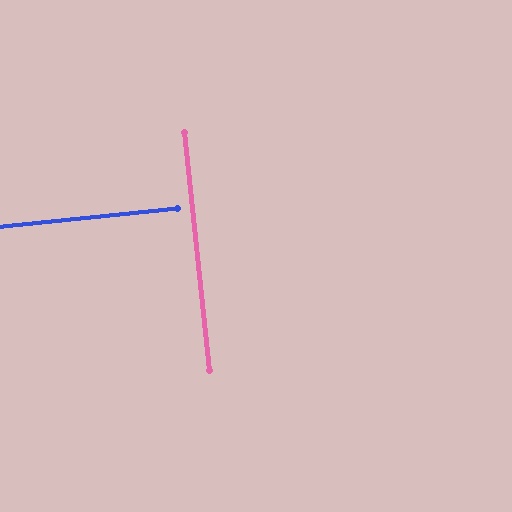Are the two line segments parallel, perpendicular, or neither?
Perpendicular — they meet at approximately 90°.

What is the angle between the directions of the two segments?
Approximately 90 degrees.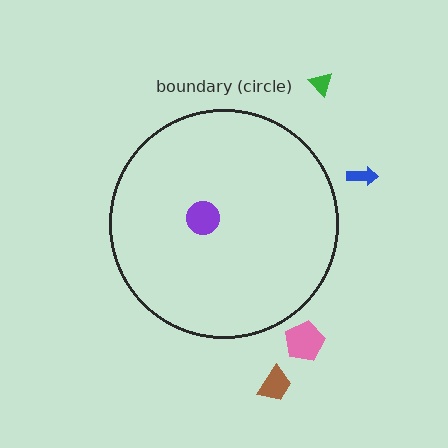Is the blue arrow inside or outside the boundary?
Outside.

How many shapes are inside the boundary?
1 inside, 4 outside.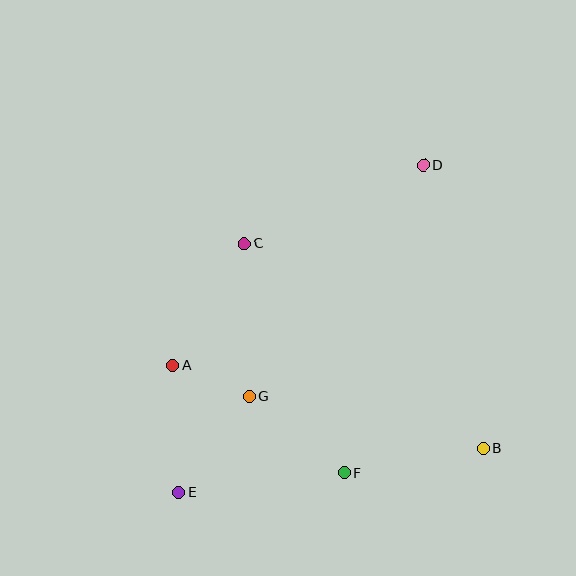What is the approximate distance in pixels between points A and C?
The distance between A and C is approximately 142 pixels.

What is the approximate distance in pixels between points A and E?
The distance between A and E is approximately 127 pixels.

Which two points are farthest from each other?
Points D and E are farthest from each other.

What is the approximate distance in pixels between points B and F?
The distance between B and F is approximately 141 pixels.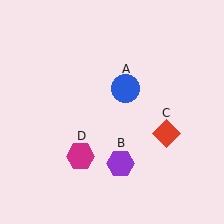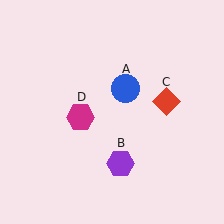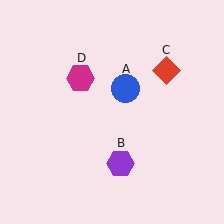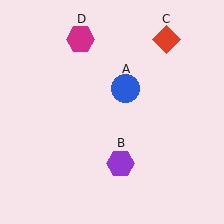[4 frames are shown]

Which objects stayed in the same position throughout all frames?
Blue circle (object A) and purple hexagon (object B) remained stationary.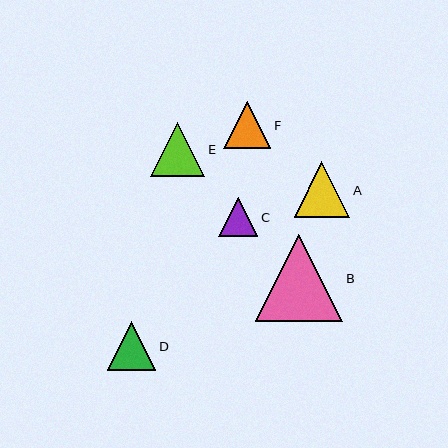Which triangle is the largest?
Triangle B is the largest with a size of approximately 87 pixels.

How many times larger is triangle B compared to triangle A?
Triangle B is approximately 1.6 times the size of triangle A.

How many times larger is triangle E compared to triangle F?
Triangle E is approximately 1.2 times the size of triangle F.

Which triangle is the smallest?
Triangle C is the smallest with a size of approximately 39 pixels.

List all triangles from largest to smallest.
From largest to smallest: B, A, E, D, F, C.